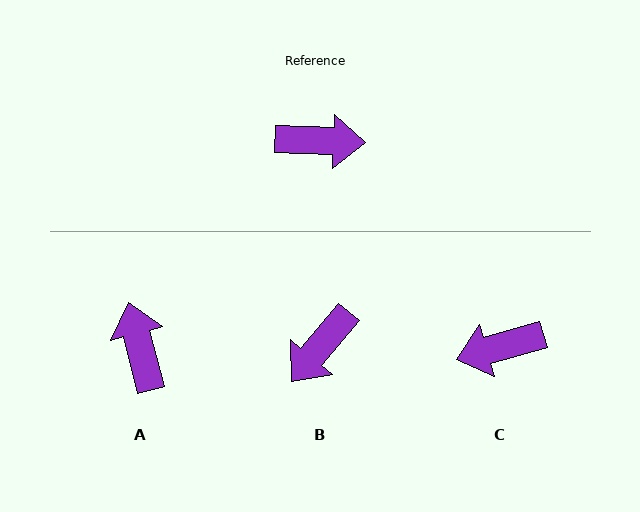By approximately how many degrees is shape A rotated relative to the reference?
Approximately 107 degrees counter-clockwise.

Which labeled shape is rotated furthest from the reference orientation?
C, about 162 degrees away.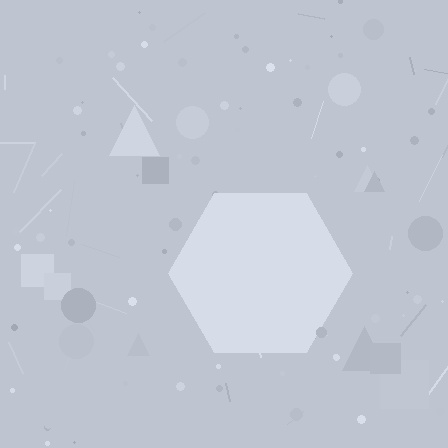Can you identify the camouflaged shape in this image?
The camouflaged shape is a hexagon.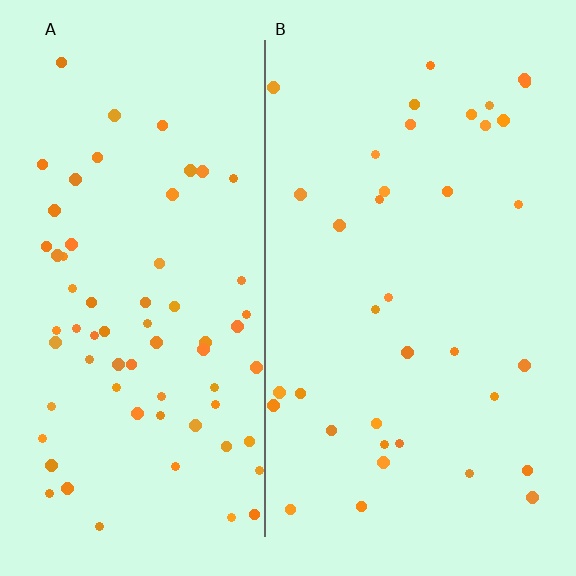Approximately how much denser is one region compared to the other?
Approximately 1.9× — region A over region B.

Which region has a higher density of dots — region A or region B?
A (the left).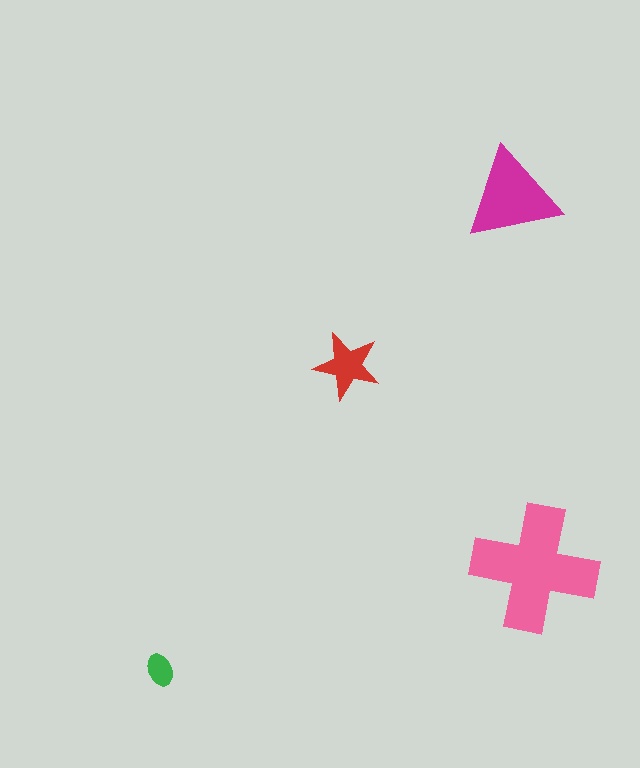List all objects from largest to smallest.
The pink cross, the magenta triangle, the red star, the green ellipse.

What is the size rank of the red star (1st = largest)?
3rd.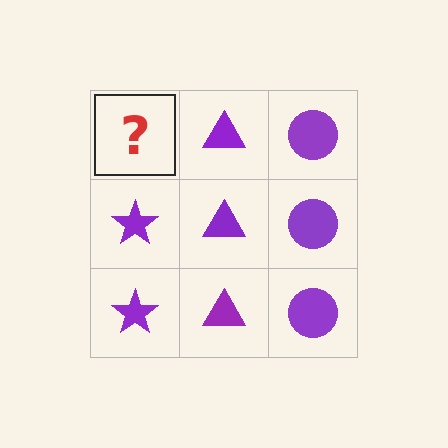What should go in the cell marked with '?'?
The missing cell should contain a purple star.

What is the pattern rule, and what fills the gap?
The rule is that each column has a consistent shape. The gap should be filled with a purple star.